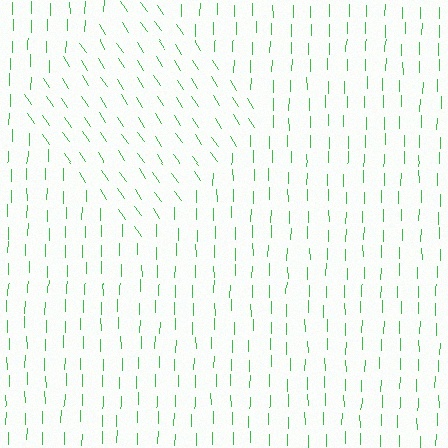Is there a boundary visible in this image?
Yes, there is a texture boundary formed by a change in line orientation.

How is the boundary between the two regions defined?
The boundary is defined purely by a change in line orientation (approximately 34 degrees difference). All lines are the same color and thickness.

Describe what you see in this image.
The image is filled with small green line segments. A diamond region in the image has lines oriented differently from the surrounding lines, creating a visible texture boundary.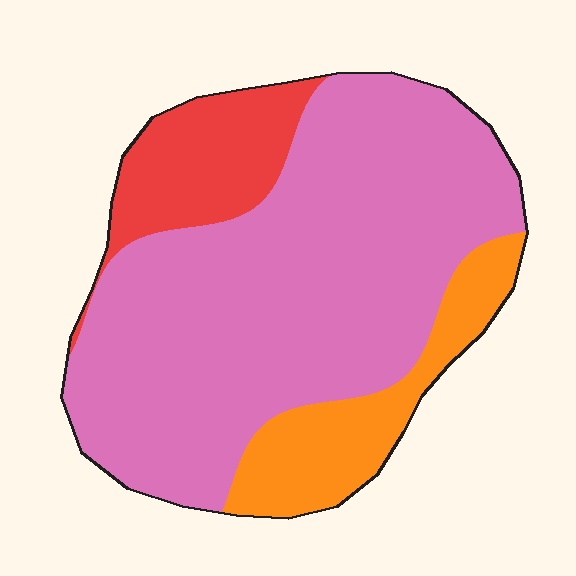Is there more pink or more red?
Pink.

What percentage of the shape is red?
Red covers around 15% of the shape.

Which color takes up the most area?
Pink, at roughly 70%.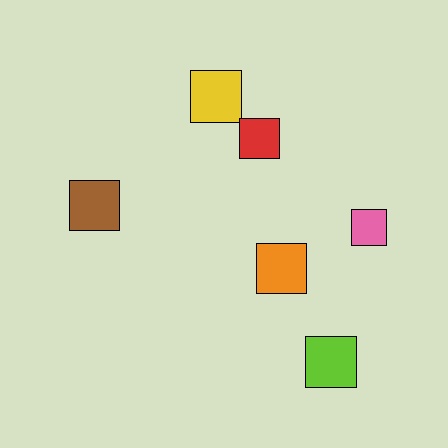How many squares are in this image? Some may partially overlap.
There are 6 squares.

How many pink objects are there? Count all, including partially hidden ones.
There is 1 pink object.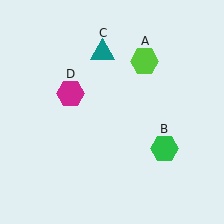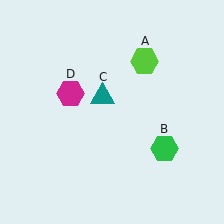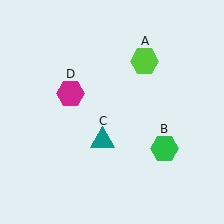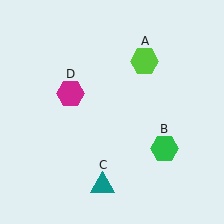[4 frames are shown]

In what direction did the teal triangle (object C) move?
The teal triangle (object C) moved down.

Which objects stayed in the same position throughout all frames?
Lime hexagon (object A) and green hexagon (object B) and magenta hexagon (object D) remained stationary.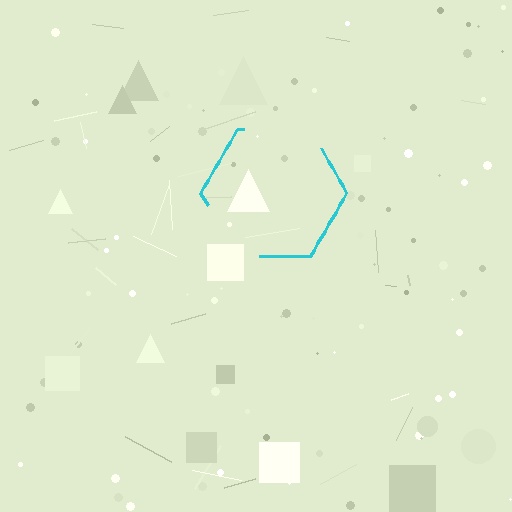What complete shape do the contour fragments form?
The contour fragments form a hexagon.